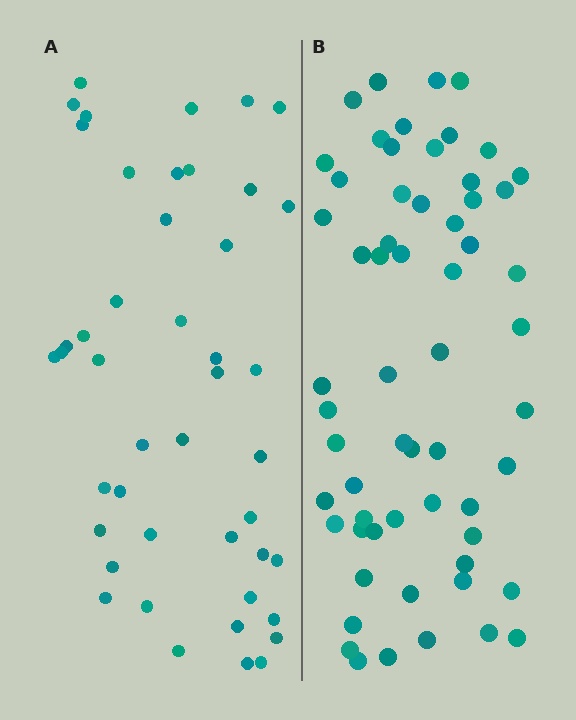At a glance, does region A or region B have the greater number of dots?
Region B (the right region) has more dots.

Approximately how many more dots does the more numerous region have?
Region B has approximately 15 more dots than region A.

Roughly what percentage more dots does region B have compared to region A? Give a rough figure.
About 35% more.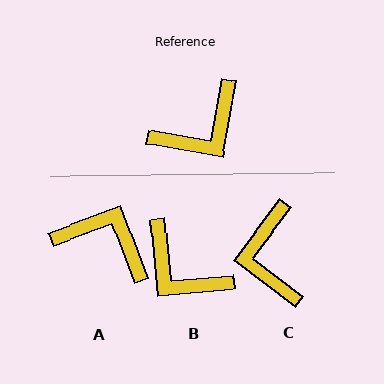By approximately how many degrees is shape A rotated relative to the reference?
Approximately 120 degrees counter-clockwise.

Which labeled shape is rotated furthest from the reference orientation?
A, about 120 degrees away.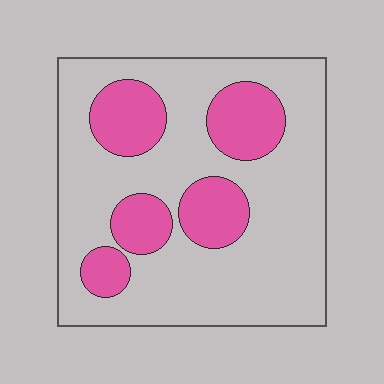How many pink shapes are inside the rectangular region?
5.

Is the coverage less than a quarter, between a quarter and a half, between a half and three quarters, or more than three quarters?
Between a quarter and a half.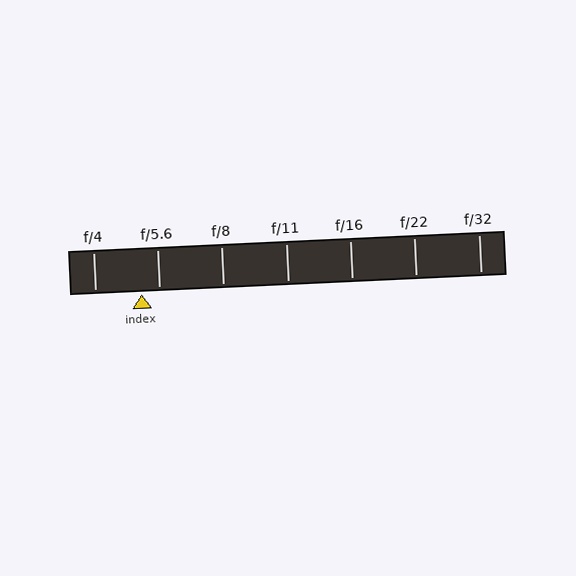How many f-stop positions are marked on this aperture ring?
There are 7 f-stop positions marked.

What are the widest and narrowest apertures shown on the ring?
The widest aperture shown is f/4 and the narrowest is f/32.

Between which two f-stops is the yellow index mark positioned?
The index mark is between f/4 and f/5.6.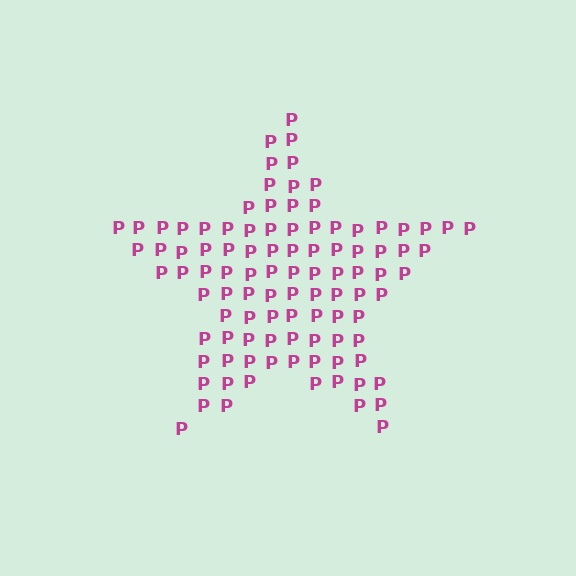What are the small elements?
The small elements are letter P's.